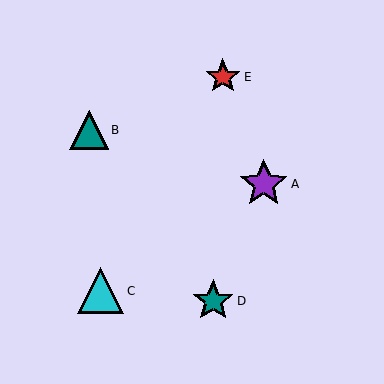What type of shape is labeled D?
Shape D is a teal star.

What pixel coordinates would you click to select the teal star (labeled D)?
Click at (213, 301) to select the teal star D.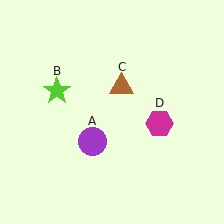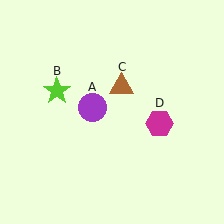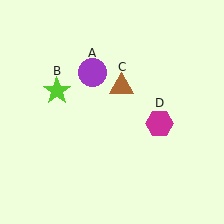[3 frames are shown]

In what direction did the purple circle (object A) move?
The purple circle (object A) moved up.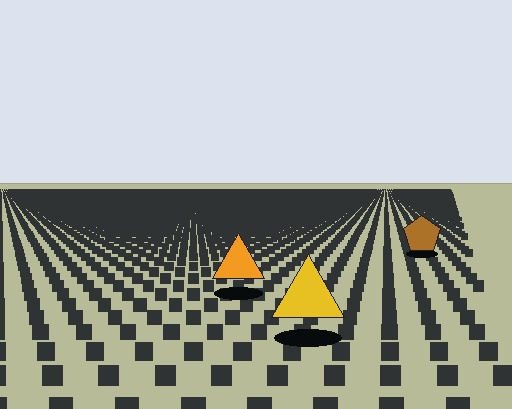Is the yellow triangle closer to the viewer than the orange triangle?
Yes. The yellow triangle is closer — you can tell from the texture gradient: the ground texture is coarser near it.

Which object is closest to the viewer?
The yellow triangle is closest. The texture marks near it are larger and more spread out.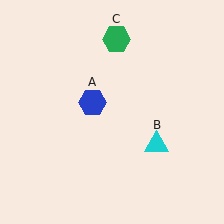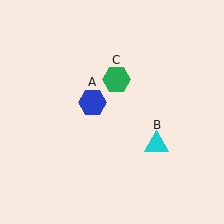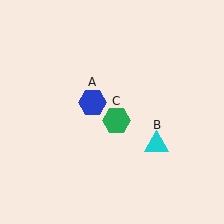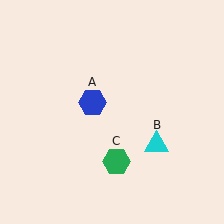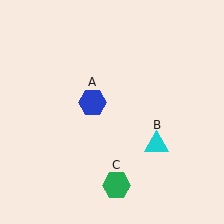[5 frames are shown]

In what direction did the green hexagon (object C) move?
The green hexagon (object C) moved down.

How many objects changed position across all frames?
1 object changed position: green hexagon (object C).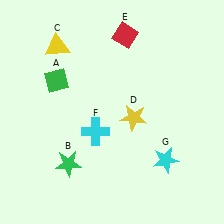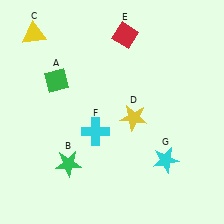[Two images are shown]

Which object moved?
The yellow triangle (C) moved left.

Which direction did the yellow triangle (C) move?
The yellow triangle (C) moved left.